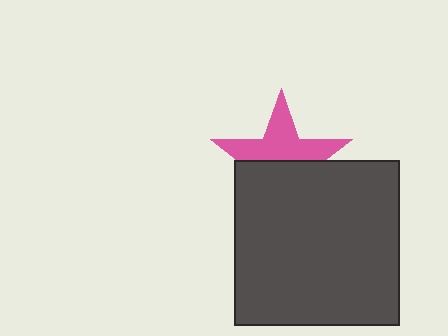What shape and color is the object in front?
The object in front is a dark gray square.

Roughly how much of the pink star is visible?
About half of it is visible (roughly 49%).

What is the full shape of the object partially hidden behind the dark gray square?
The partially hidden object is a pink star.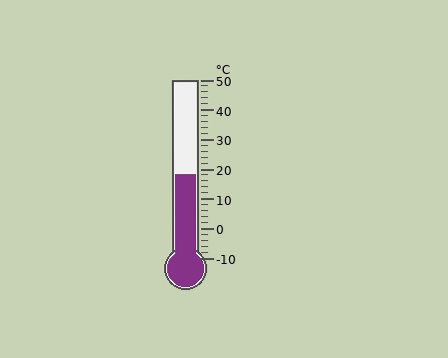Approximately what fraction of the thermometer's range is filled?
The thermometer is filled to approximately 45% of its range.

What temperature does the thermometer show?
The thermometer shows approximately 18°C.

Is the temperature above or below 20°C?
The temperature is below 20°C.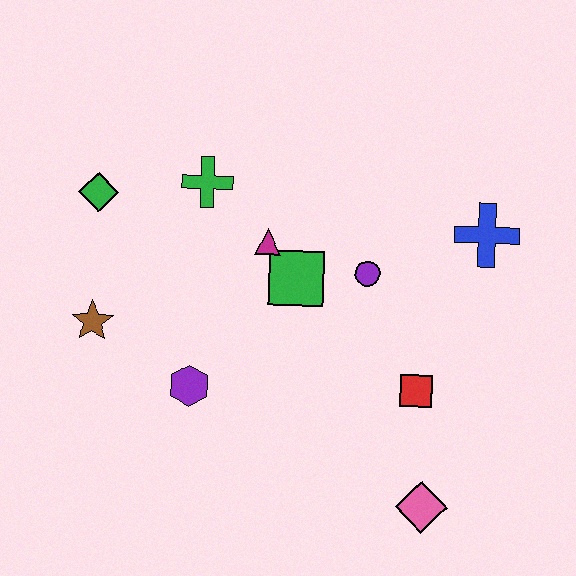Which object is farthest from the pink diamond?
The green diamond is farthest from the pink diamond.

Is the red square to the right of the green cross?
Yes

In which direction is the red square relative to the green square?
The red square is to the right of the green square.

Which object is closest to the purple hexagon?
The brown star is closest to the purple hexagon.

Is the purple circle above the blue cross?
No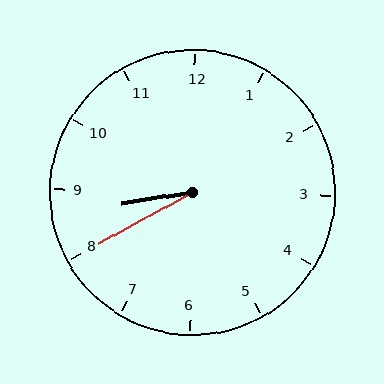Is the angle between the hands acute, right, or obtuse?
It is acute.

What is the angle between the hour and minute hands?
Approximately 20 degrees.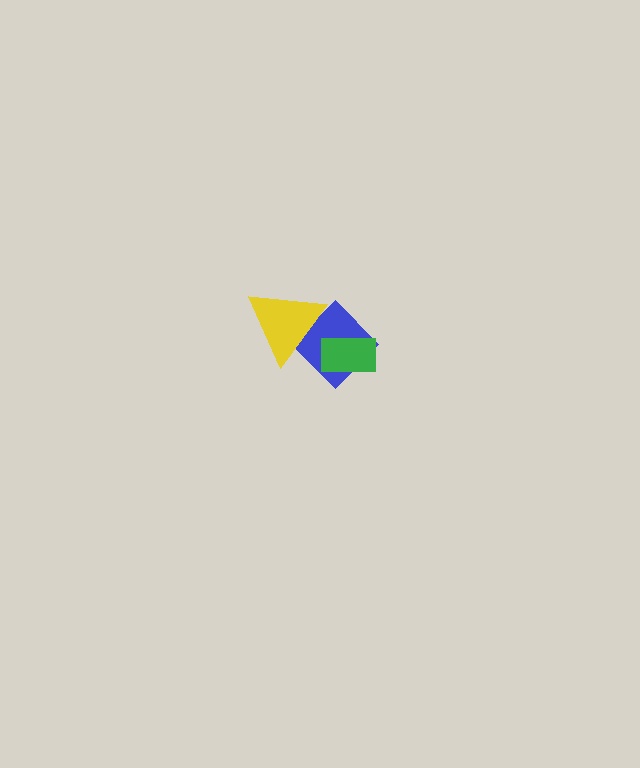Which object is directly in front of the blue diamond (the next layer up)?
The yellow triangle is directly in front of the blue diamond.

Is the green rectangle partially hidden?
No, no other shape covers it.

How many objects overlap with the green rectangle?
1 object overlaps with the green rectangle.